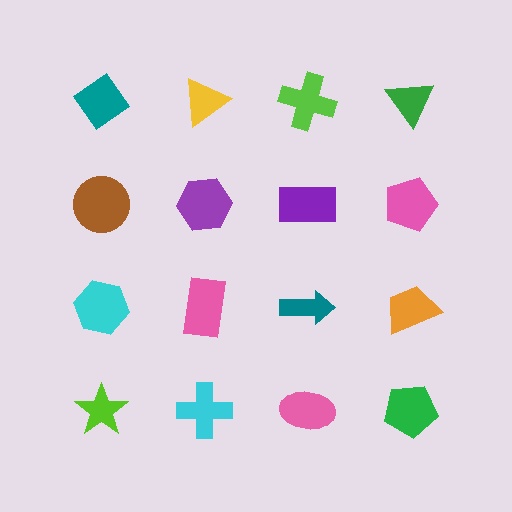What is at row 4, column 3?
A pink ellipse.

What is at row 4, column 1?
A lime star.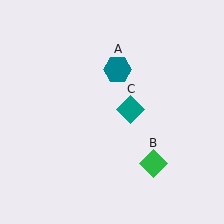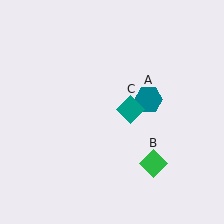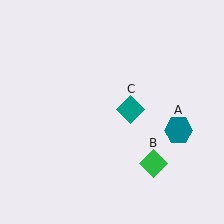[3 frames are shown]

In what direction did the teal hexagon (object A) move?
The teal hexagon (object A) moved down and to the right.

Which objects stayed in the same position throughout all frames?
Green diamond (object B) and teal diamond (object C) remained stationary.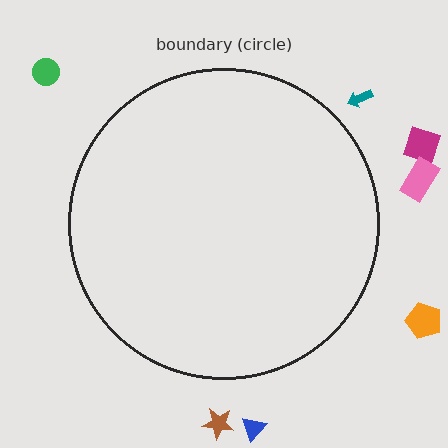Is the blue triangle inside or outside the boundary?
Outside.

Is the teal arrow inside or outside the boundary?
Outside.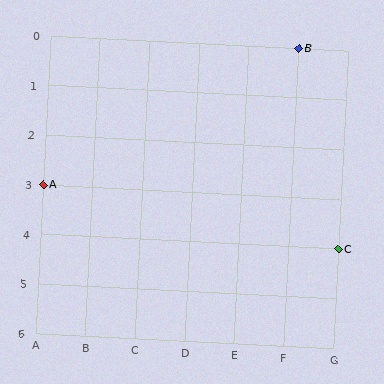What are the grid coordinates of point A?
Point A is at grid coordinates (A, 3).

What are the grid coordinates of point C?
Point C is at grid coordinates (G, 4).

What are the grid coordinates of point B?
Point B is at grid coordinates (F, 0).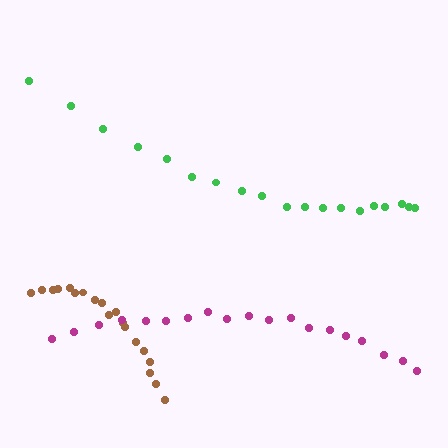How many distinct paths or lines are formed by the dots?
There are 3 distinct paths.